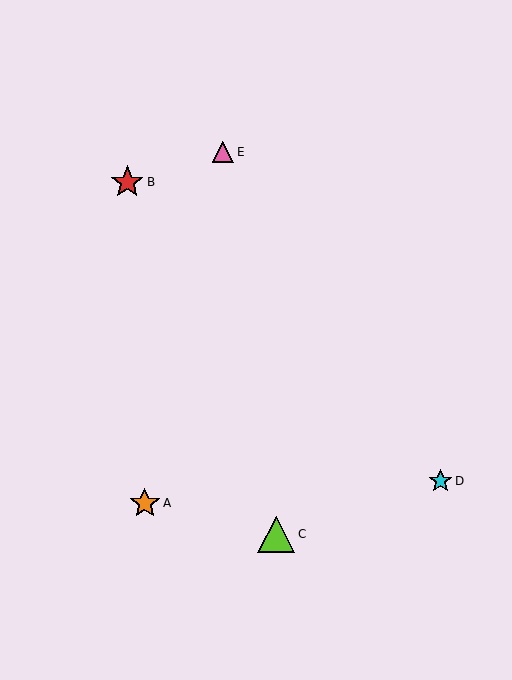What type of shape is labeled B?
Shape B is a red star.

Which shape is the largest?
The lime triangle (labeled C) is the largest.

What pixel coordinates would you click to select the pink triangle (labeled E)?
Click at (223, 152) to select the pink triangle E.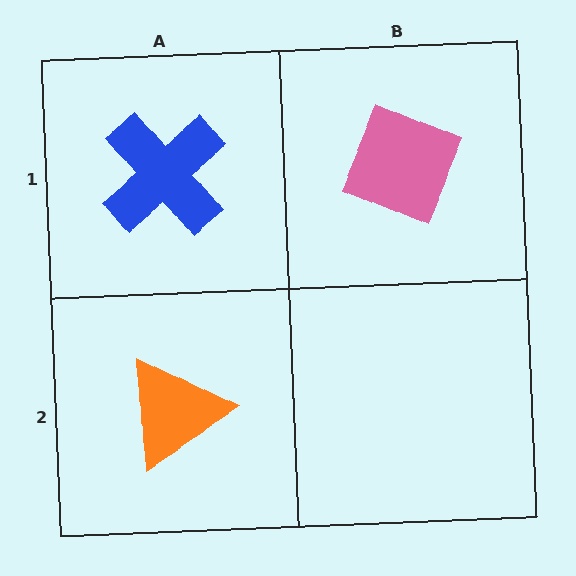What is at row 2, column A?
An orange triangle.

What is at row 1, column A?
A blue cross.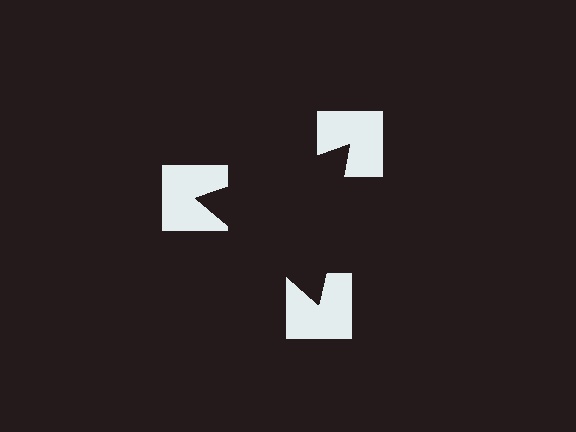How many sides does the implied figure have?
3 sides.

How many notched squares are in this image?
There are 3 — one at each vertex of the illusory triangle.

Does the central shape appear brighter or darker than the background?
It typically appears slightly darker than the background, even though no actual brightness change is drawn.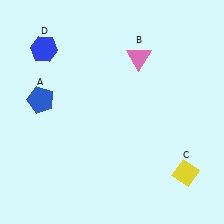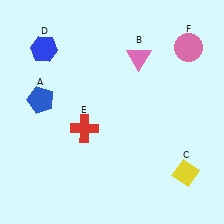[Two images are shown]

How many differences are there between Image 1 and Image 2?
There are 2 differences between the two images.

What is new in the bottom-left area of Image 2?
A red cross (E) was added in the bottom-left area of Image 2.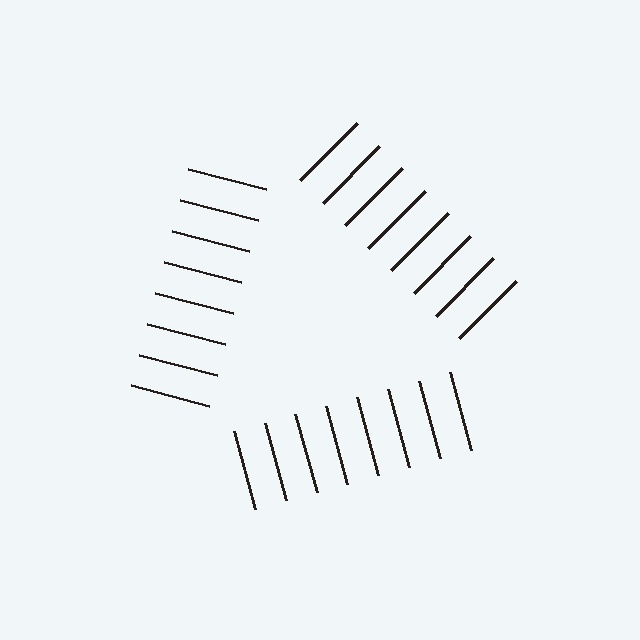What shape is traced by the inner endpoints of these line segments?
An illusory triangle — the line segments terminate on its edges but no continuous stroke is drawn.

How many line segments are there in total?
24 — 8 along each of the 3 edges.